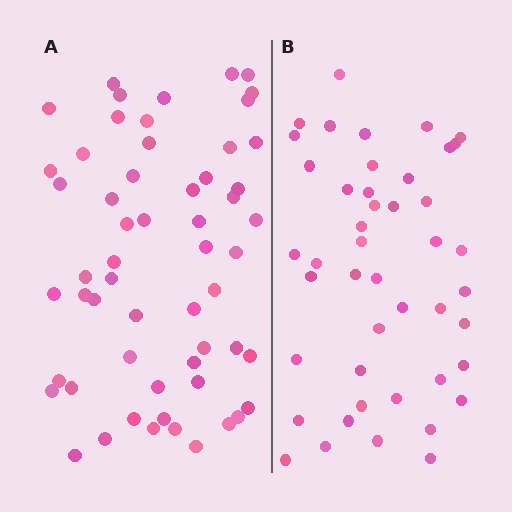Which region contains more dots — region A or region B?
Region A (the left region) has more dots.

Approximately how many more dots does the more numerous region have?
Region A has roughly 12 or so more dots than region B.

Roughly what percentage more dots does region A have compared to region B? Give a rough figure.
About 25% more.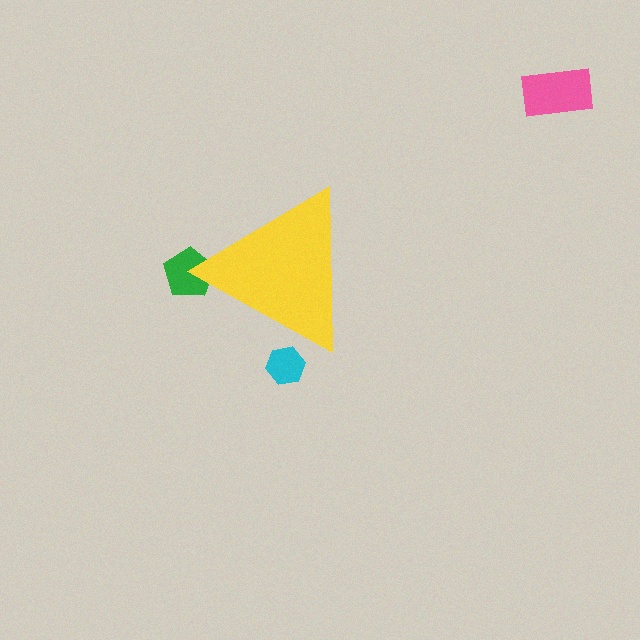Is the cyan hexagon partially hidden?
Yes, the cyan hexagon is partially hidden behind the yellow triangle.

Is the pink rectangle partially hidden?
No, the pink rectangle is fully visible.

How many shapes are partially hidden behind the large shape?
2 shapes are partially hidden.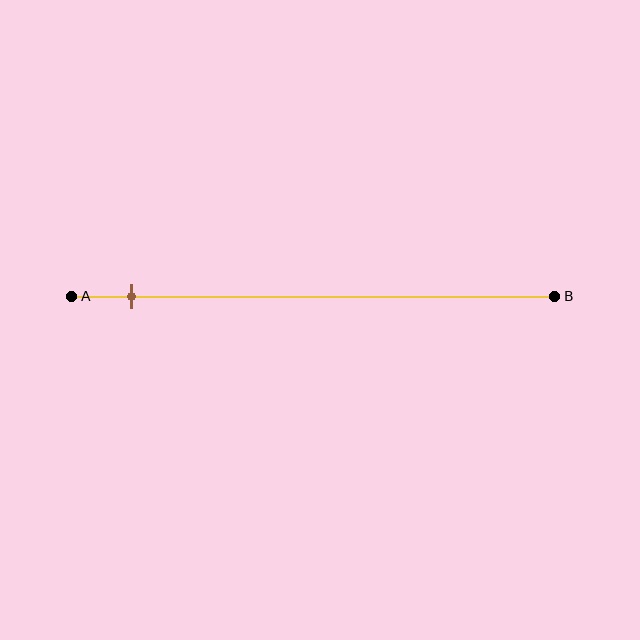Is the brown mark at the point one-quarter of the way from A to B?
No, the mark is at about 10% from A, not at the 25% one-quarter point.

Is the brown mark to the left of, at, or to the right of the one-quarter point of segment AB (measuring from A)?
The brown mark is to the left of the one-quarter point of segment AB.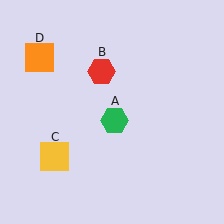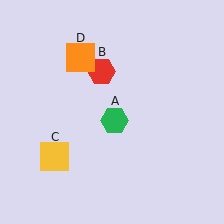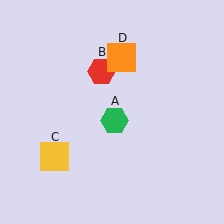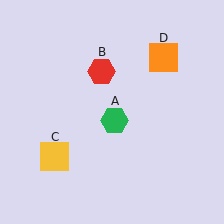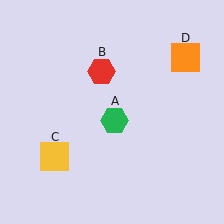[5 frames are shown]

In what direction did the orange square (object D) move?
The orange square (object D) moved right.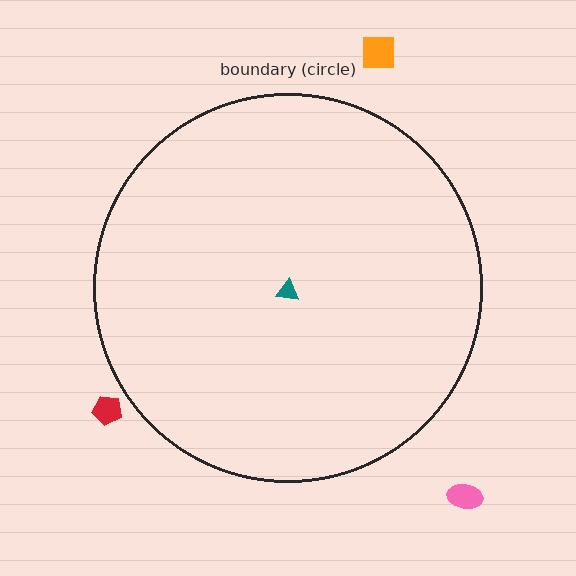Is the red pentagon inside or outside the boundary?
Outside.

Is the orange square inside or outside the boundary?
Outside.